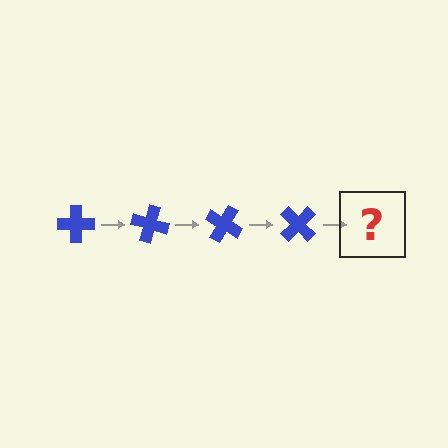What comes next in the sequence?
The next element should be a blue cross rotated 60 degrees.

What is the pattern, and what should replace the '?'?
The pattern is that the cross rotates 15 degrees each step. The '?' should be a blue cross rotated 60 degrees.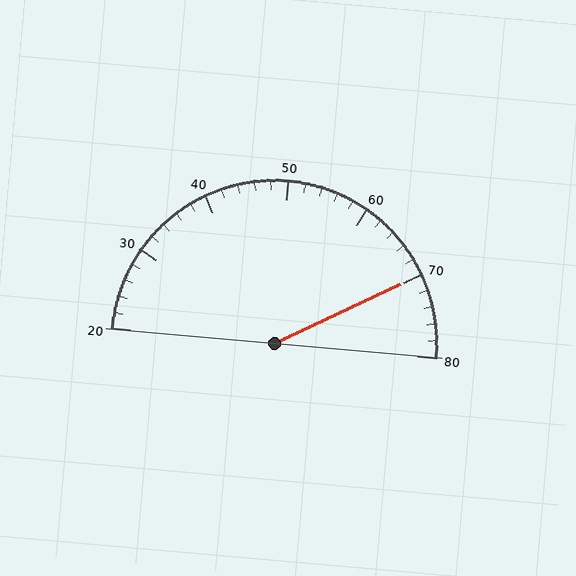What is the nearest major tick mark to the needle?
The nearest major tick mark is 70.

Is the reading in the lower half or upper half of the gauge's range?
The reading is in the upper half of the range (20 to 80).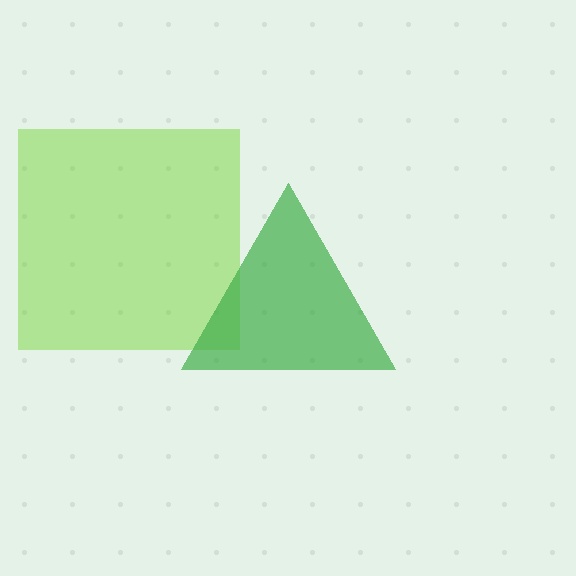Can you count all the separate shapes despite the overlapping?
Yes, there are 2 separate shapes.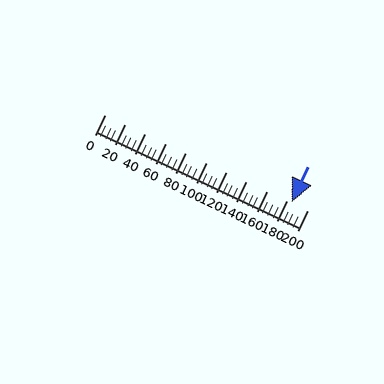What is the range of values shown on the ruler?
The ruler shows values from 0 to 200.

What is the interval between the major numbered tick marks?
The major tick marks are spaced 20 units apart.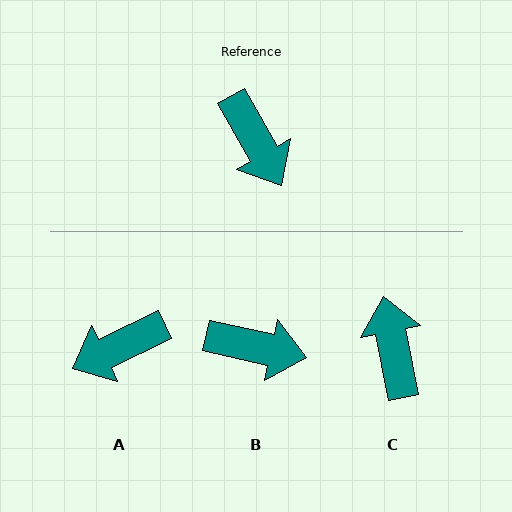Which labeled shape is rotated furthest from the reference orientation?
C, about 162 degrees away.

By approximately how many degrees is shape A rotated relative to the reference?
Approximately 94 degrees clockwise.